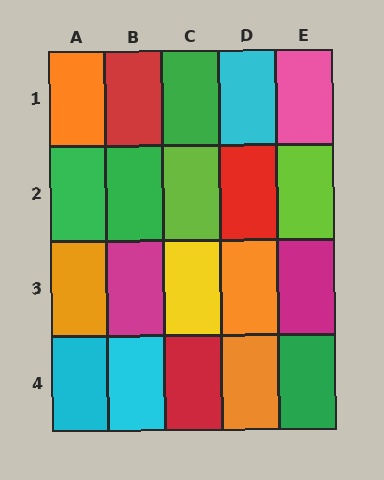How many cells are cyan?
3 cells are cyan.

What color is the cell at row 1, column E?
Pink.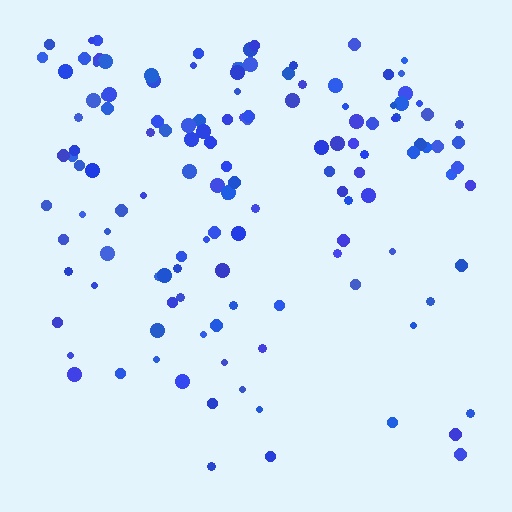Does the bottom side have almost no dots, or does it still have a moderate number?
Still a moderate number, just noticeably fewer than the top.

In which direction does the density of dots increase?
From bottom to top, with the top side densest.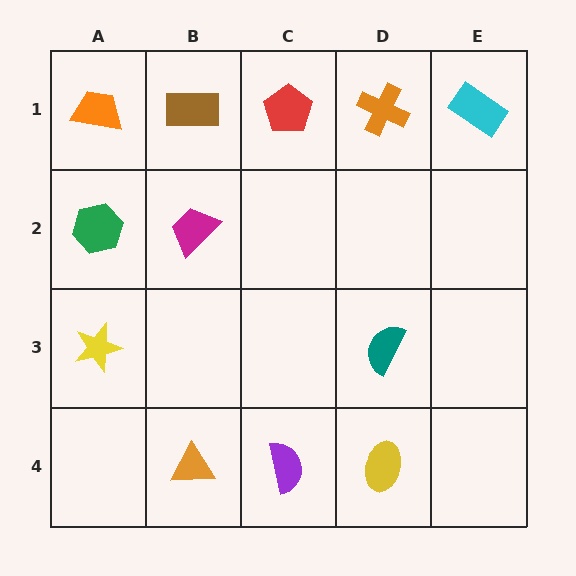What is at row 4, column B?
An orange triangle.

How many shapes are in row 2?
2 shapes.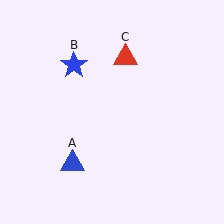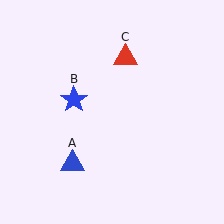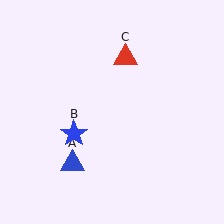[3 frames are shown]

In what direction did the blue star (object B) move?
The blue star (object B) moved down.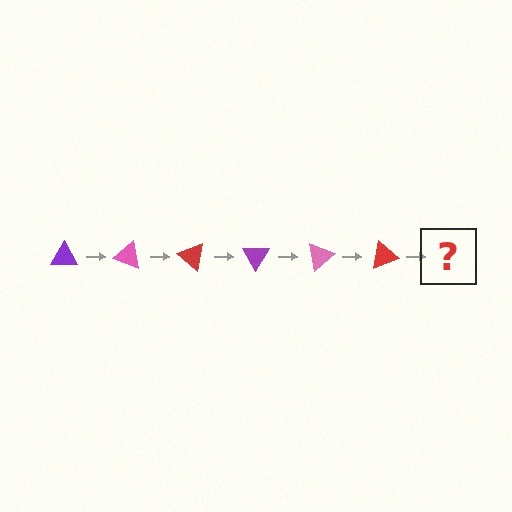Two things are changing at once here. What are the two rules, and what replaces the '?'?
The two rules are that it rotates 20 degrees each step and the color cycles through purple, pink, and red. The '?' should be a purple triangle, rotated 120 degrees from the start.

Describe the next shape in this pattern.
It should be a purple triangle, rotated 120 degrees from the start.